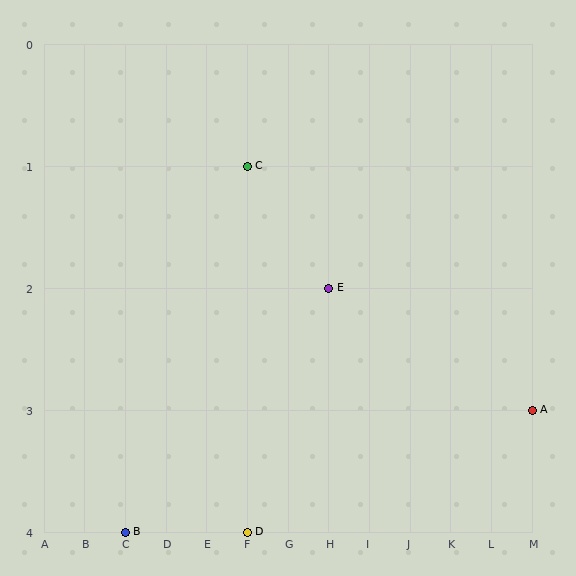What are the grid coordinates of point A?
Point A is at grid coordinates (M, 3).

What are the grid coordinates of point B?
Point B is at grid coordinates (C, 4).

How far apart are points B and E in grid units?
Points B and E are 5 columns and 2 rows apart (about 5.4 grid units diagonally).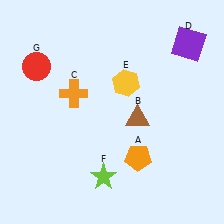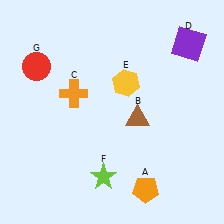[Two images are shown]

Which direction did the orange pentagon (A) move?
The orange pentagon (A) moved down.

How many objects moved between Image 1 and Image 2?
1 object moved between the two images.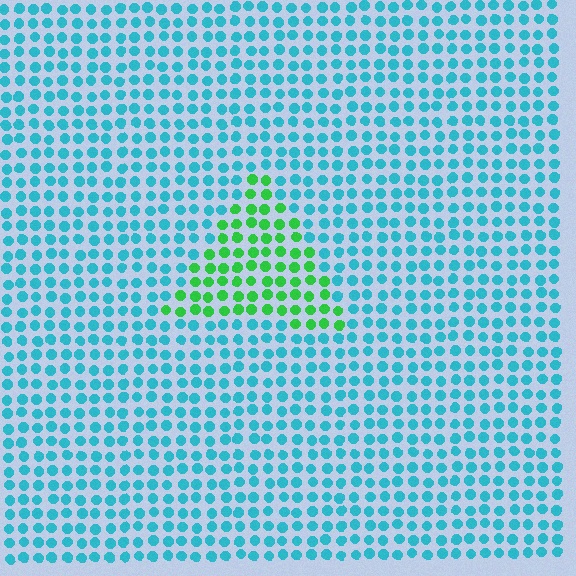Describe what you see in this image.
The image is filled with small cyan elements in a uniform arrangement. A triangle-shaped region is visible where the elements are tinted to a slightly different hue, forming a subtle color boundary.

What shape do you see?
I see a triangle.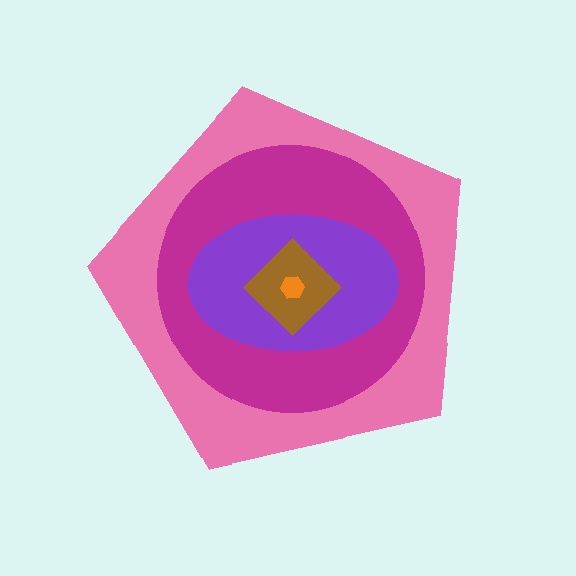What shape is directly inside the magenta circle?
The purple ellipse.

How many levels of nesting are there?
5.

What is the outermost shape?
The pink pentagon.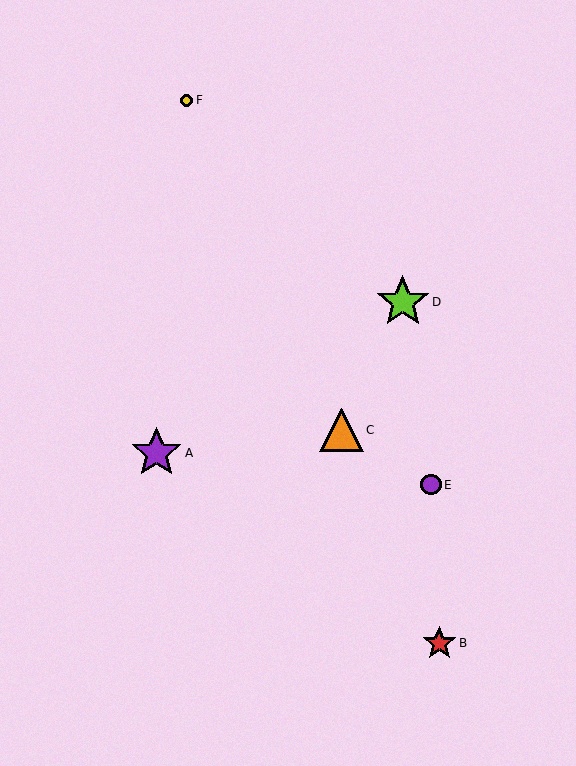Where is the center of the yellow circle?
The center of the yellow circle is at (187, 100).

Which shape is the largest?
The lime star (labeled D) is the largest.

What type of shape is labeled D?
Shape D is a lime star.